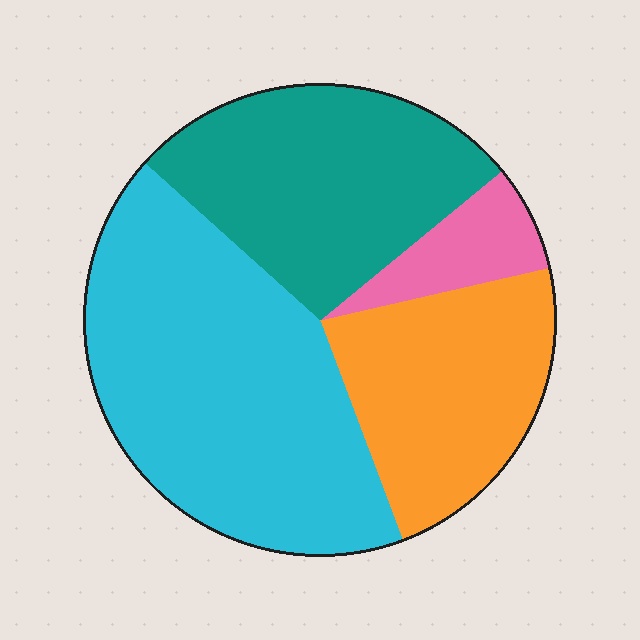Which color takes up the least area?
Pink, at roughly 5%.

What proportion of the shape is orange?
Orange takes up about one quarter (1/4) of the shape.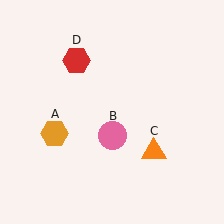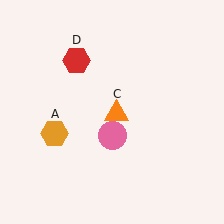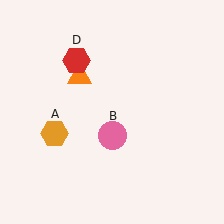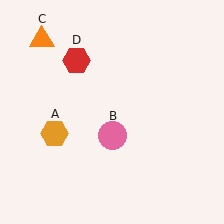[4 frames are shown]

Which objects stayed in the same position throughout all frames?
Orange hexagon (object A) and pink circle (object B) and red hexagon (object D) remained stationary.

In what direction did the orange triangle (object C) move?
The orange triangle (object C) moved up and to the left.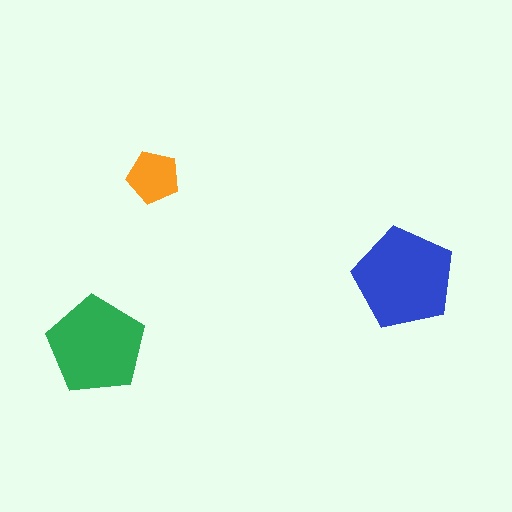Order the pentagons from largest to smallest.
the blue one, the green one, the orange one.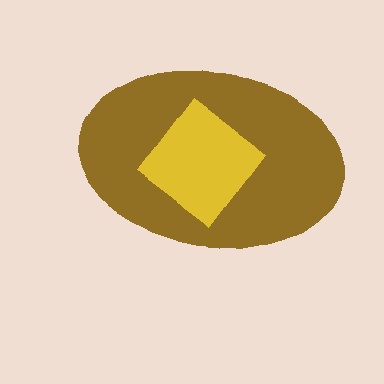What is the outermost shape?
The brown ellipse.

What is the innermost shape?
The yellow diamond.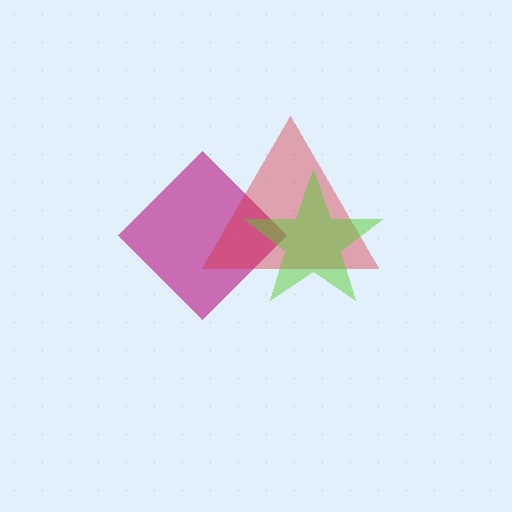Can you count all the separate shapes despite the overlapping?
Yes, there are 3 separate shapes.